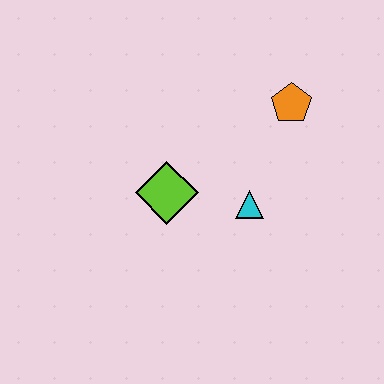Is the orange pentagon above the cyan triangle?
Yes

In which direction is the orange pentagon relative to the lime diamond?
The orange pentagon is to the right of the lime diamond.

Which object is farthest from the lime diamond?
The orange pentagon is farthest from the lime diamond.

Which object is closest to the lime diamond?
The cyan triangle is closest to the lime diamond.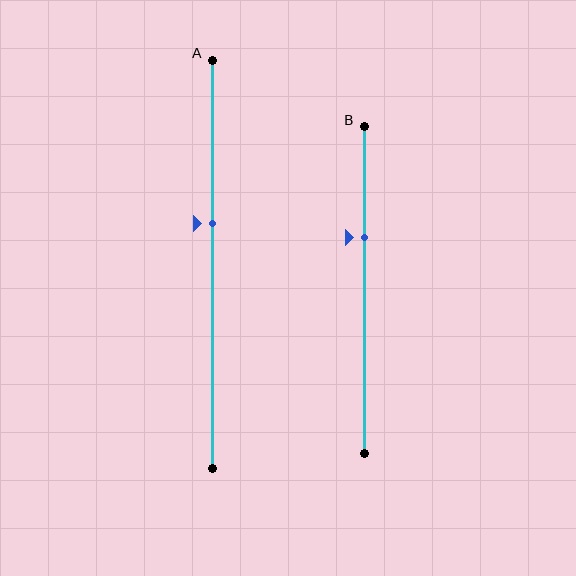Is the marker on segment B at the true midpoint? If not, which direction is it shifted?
No, the marker on segment B is shifted upward by about 16% of the segment length.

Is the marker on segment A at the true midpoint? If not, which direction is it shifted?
No, the marker on segment A is shifted upward by about 10% of the segment length.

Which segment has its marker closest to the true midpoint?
Segment A has its marker closest to the true midpoint.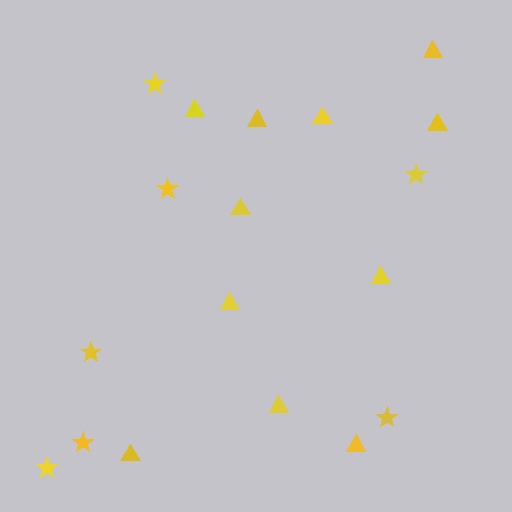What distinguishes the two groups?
There are 2 groups: one group of stars (7) and one group of triangles (11).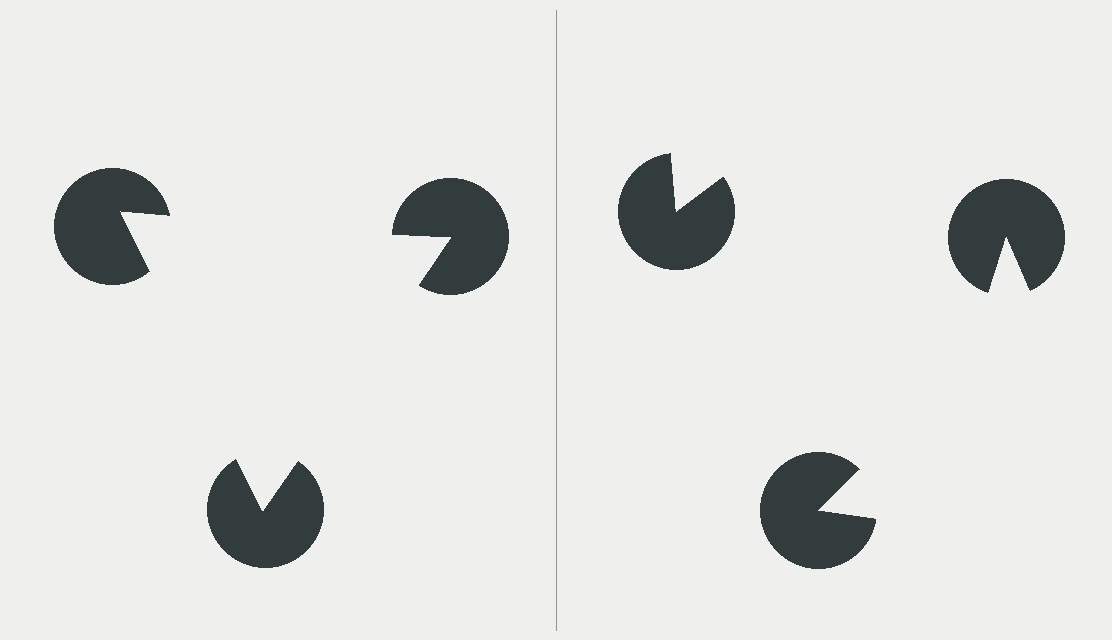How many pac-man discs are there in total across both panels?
6 — 3 on each side.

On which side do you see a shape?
An illusory triangle appears on the left side. On the right side the wedge cuts are rotated, so no coherent shape forms.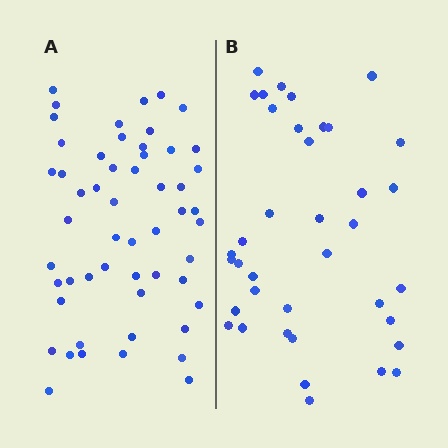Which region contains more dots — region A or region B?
Region A (the left region) has more dots.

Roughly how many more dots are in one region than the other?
Region A has approximately 15 more dots than region B.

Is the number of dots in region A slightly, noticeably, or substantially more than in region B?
Region A has noticeably more, but not dramatically so. The ratio is roughly 1.4 to 1.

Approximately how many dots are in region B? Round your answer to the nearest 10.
About 40 dots. (The exact count is 38, which rounds to 40.)